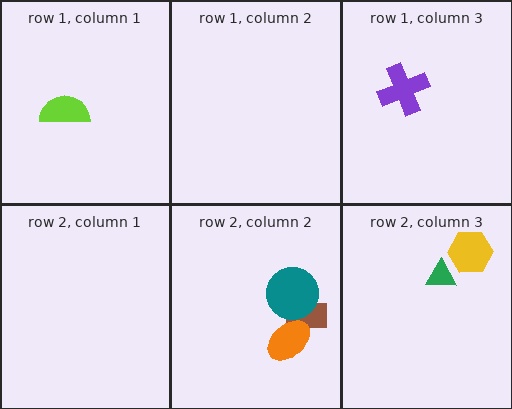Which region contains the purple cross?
The row 1, column 3 region.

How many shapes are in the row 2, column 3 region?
2.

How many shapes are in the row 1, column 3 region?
1.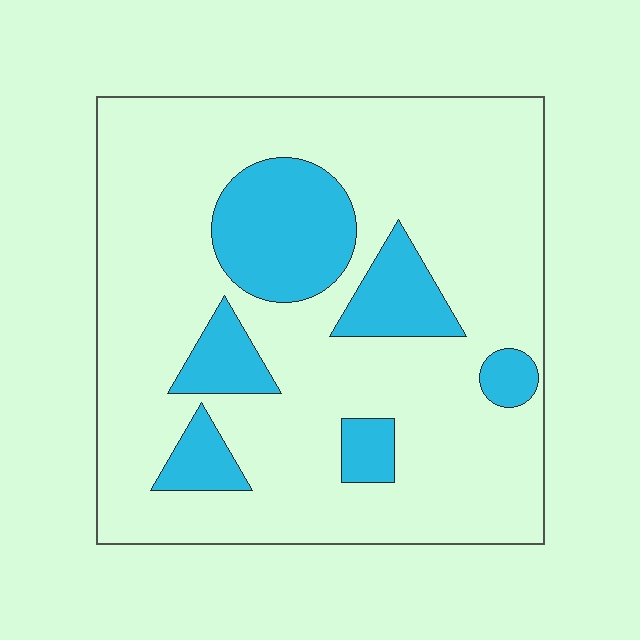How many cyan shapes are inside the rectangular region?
6.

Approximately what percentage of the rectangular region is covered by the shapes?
Approximately 20%.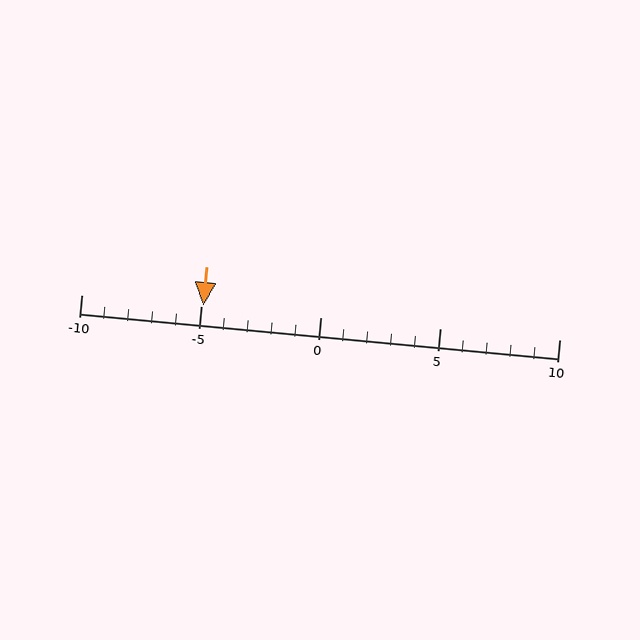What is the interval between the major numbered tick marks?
The major tick marks are spaced 5 units apart.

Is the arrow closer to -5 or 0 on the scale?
The arrow is closer to -5.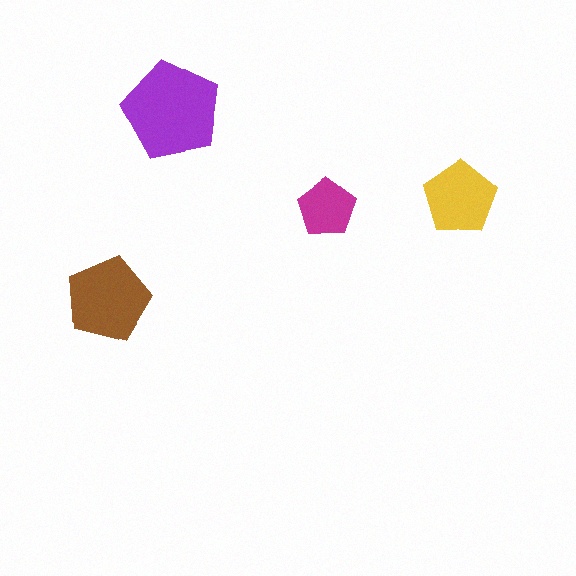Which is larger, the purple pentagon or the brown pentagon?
The purple one.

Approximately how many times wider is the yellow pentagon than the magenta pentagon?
About 1.5 times wider.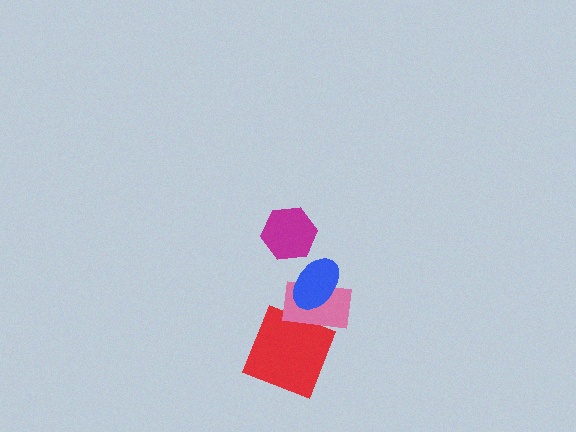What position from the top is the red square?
The red square is 4th from the top.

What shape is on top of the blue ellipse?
The magenta hexagon is on top of the blue ellipse.